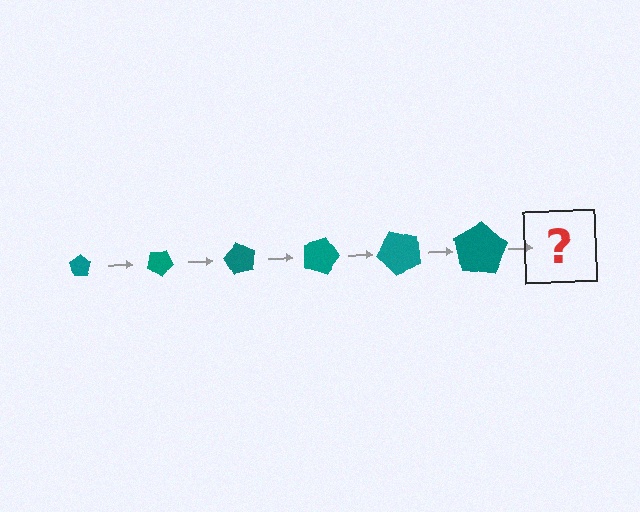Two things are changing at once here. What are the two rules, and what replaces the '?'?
The two rules are that the pentagon grows larger each step and it rotates 30 degrees each step. The '?' should be a pentagon, larger than the previous one and rotated 180 degrees from the start.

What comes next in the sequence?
The next element should be a pentagon, larger than the previous one and rotated 180 degrees from the start.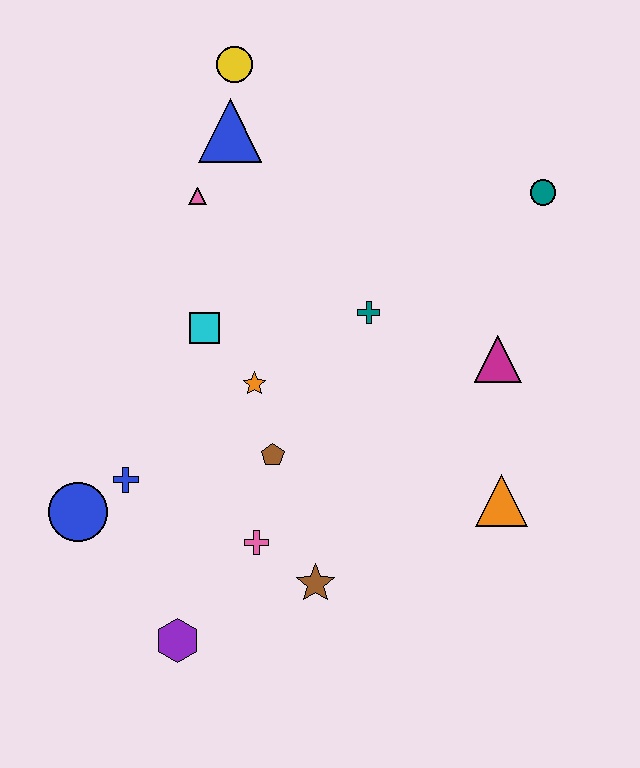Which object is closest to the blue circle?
The blue cross is closest to the blue circle.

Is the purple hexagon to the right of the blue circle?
Yes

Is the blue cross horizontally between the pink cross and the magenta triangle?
No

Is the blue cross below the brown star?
No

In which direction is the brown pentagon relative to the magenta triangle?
The brown pentagon is to the left of the magenta triangle.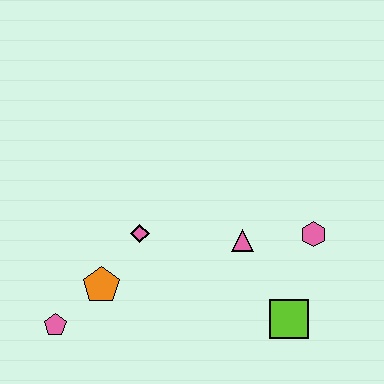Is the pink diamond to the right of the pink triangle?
No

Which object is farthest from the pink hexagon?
The pink pentagon is farthest from the pink hexagon.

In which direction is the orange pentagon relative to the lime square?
The orange pentagon is to the left of the lime square.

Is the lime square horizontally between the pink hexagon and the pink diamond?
Yes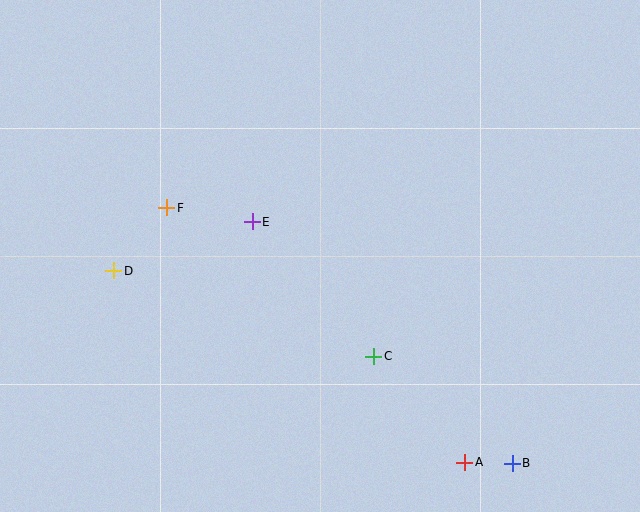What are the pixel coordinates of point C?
Point C is at (374, 356).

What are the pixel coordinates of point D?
Point D is at (114, 271).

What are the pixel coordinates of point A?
Point A is at (465, 462).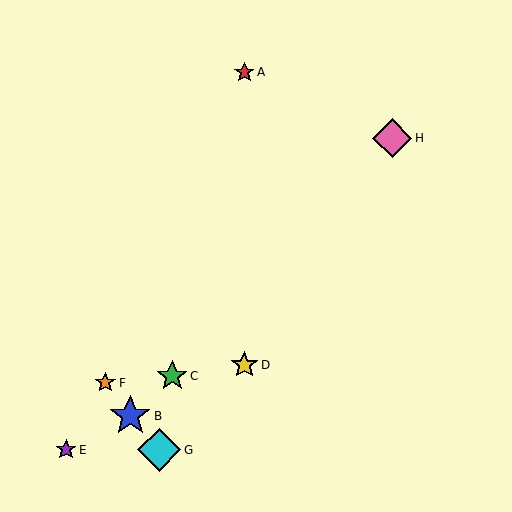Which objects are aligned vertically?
Objects A, D are aligned vertically.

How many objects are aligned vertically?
2 objects (A, D) are aligned vertically.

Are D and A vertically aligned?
Yes, both are at x≈244.